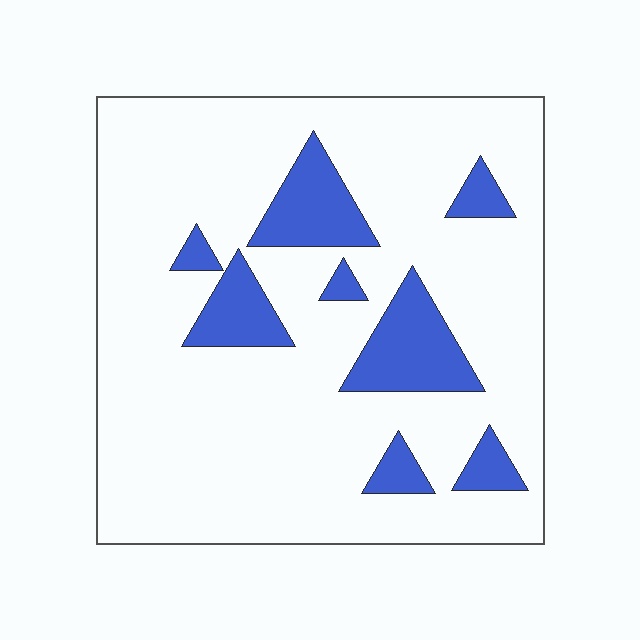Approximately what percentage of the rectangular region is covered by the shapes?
Approximately 15%.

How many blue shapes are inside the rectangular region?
8.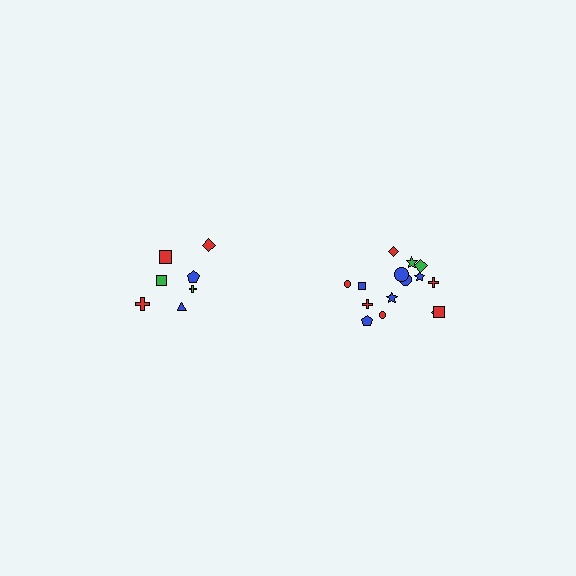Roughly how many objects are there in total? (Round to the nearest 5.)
Roughly 20 objects in total.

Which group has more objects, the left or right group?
The right group.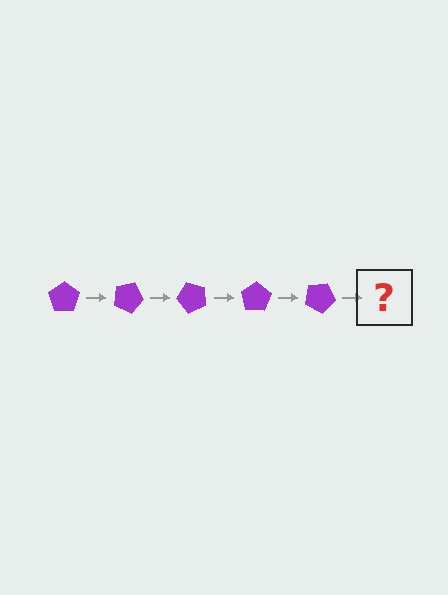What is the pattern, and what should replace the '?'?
The pattern is that the pentagon rotates 25 degrees each step. The '?' should be a purple pentagon rotated 125 degrees.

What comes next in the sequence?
The next element should be a purple pentagon rotated 125 degrees.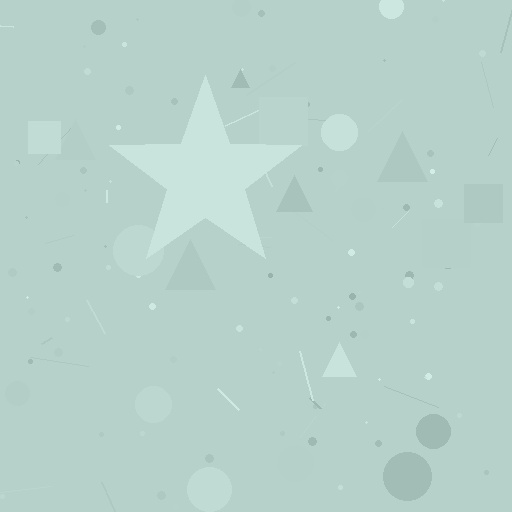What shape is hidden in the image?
A star is hidden in the image.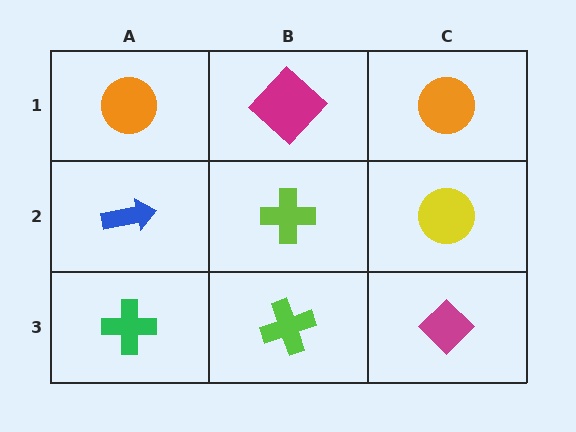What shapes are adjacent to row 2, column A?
An orange circle (row 1, column A), a green cross (row 3, column A), a lime cross (row 2, column B).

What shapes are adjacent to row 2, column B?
A magenta diamond (row 1, column B), a lime cross (row 3, column B), a blue arrow (row 2, column A), a yellow circle (row 2, column C).